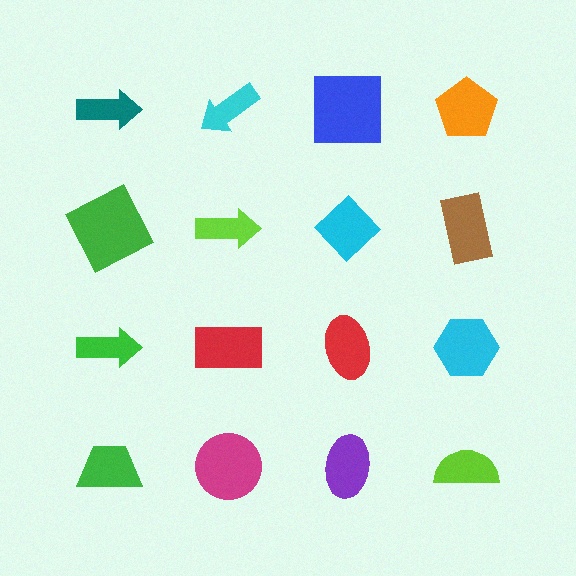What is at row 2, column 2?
A lime arrow.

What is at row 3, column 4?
A cyan hexagon.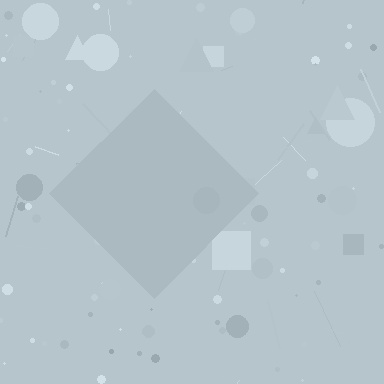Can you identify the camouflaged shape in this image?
The camouflaged shape is a diamond.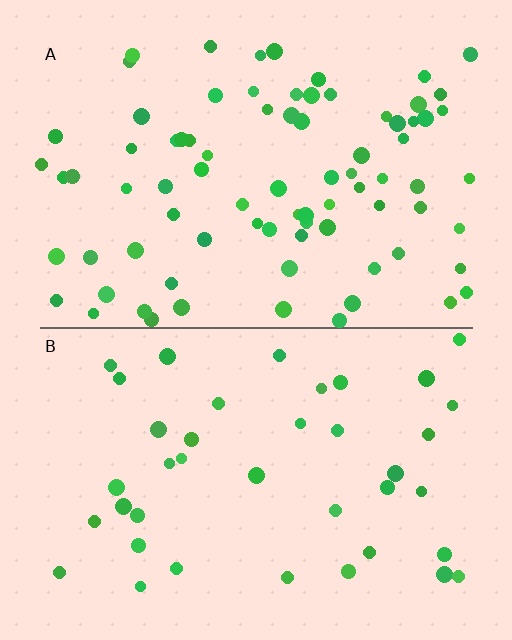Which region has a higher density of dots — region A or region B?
A (the top).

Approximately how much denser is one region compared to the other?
Approximately 2.1× — region A over region B.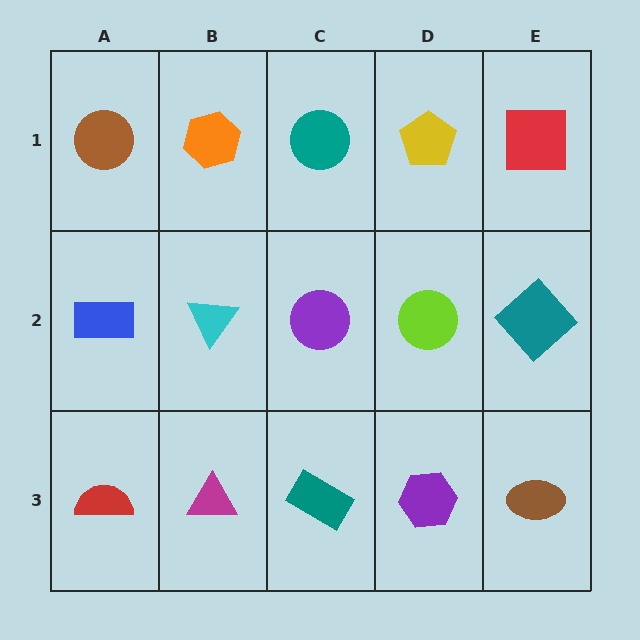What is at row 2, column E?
A teal diamond.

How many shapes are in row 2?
5 shapes.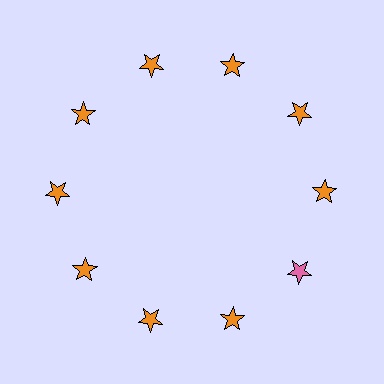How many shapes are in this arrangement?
There are 10 shapes arranged in a ring pattern.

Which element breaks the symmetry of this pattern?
The pink star at roughly the 4 o'clock position breaks the symmetry. All other shapes are orange stars.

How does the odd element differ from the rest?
It has a different color: pink instead of orange.